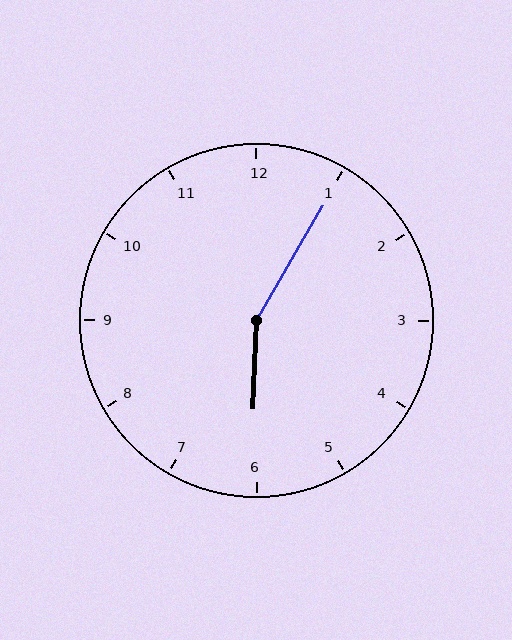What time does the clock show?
6:05.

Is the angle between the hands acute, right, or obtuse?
It is obtuse.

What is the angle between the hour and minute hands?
Approximately 152 degrees.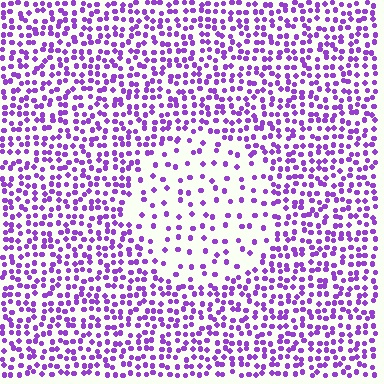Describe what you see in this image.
The image contains small purple elements arranged at two different densities. A circle-shaped region is visible where the elements are less densely packed than the surrounding area.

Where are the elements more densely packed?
The elements are more densely packed outside the circle boundary.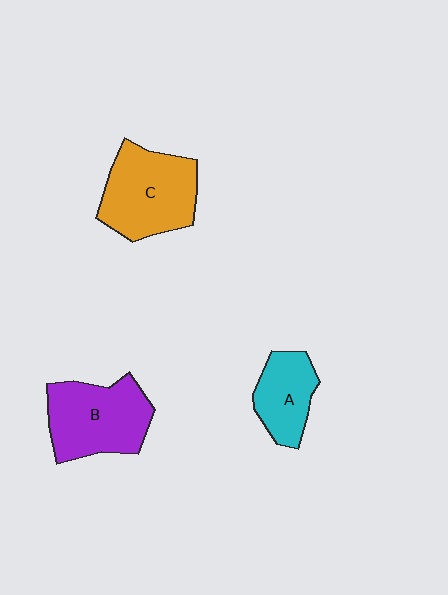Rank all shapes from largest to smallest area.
From largest to smallest: C (orange), B (purple), A (cyan).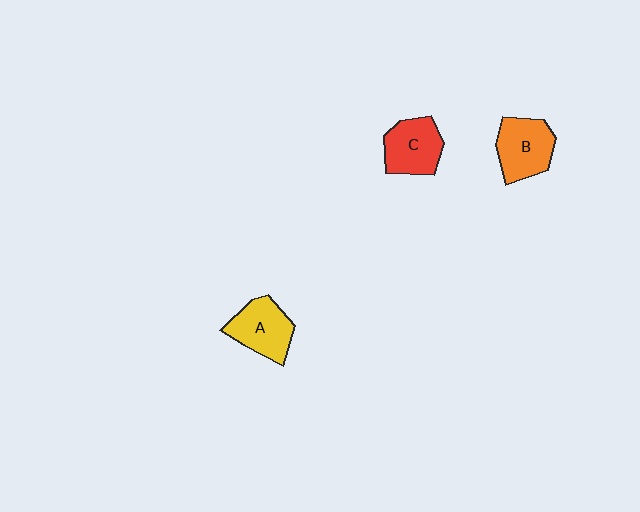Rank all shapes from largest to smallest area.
From largest to smallest: B (orange), A (yellow), C (red).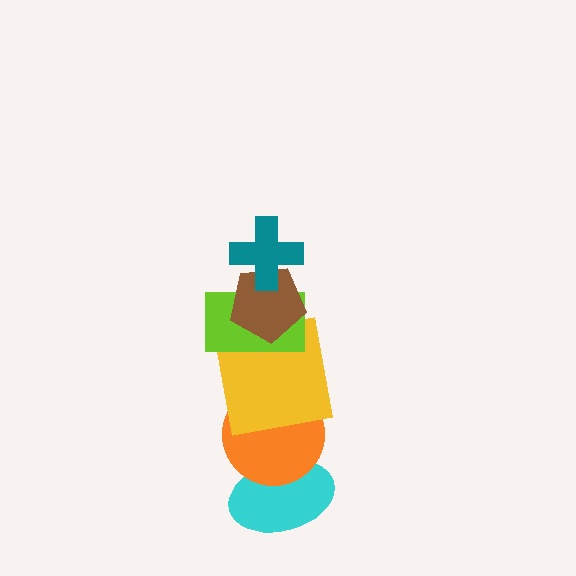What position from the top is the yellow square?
The yellow square is 4th from the top.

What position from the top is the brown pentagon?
The brown pentagon is 2nd from the top.